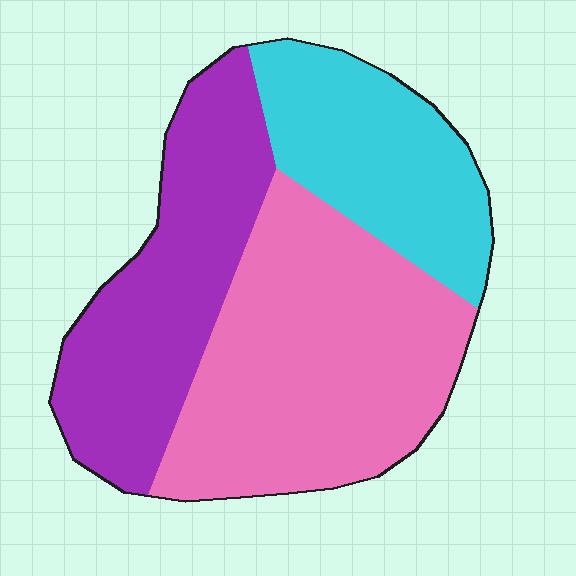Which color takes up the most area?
Pink, at roughly 45%.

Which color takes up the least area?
Cyan, at roughly 25%.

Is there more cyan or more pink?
Pink.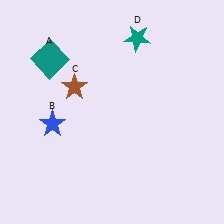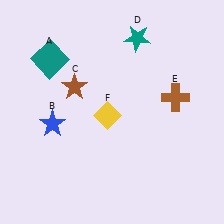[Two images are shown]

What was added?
A brown cross (E), a yellow diamond (F) were added in Image 2.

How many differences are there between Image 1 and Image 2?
There are 2 differences between the two images.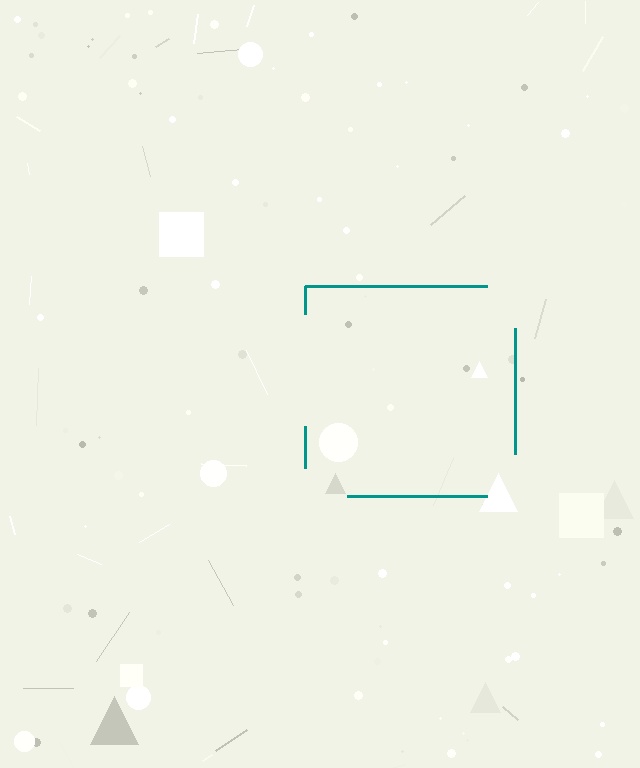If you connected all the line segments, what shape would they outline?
They would outline a square.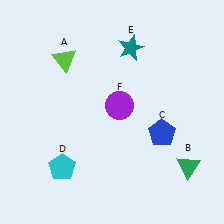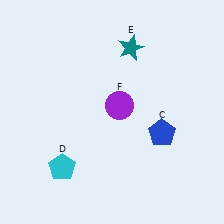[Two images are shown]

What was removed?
The lime triangle (A), the green triangle (B) were removed in Image 2.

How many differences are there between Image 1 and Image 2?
There are 2 differences between the two images.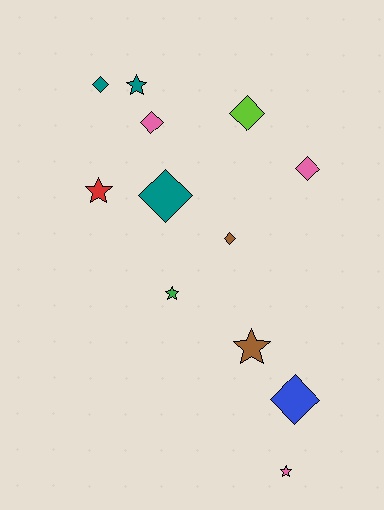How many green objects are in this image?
There is 1 green object.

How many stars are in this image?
There are 5 stars.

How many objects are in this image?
There are 12 objects.